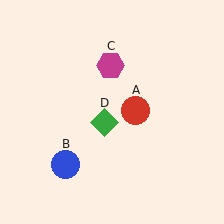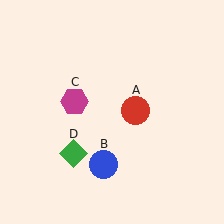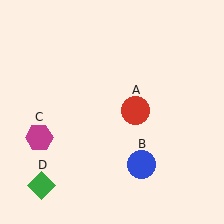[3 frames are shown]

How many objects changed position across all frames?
3 objects changed position: blue circle (object B), magenta hexagon (object C), green diamond (object D).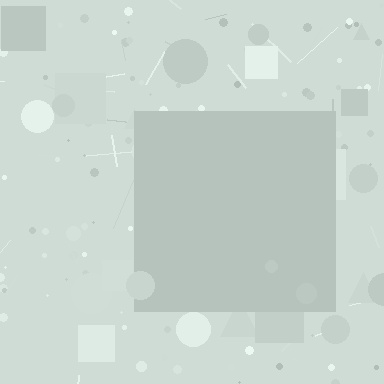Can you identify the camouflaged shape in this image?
The camouflaged shape is a square.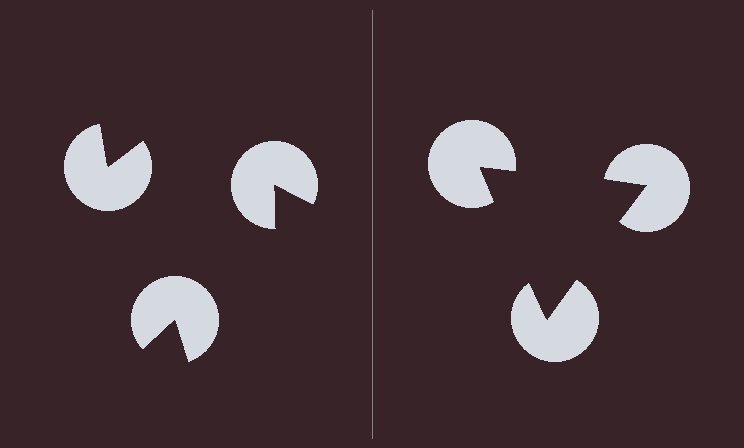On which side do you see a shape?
An illusory triangle appears on the right side. On the left side the wedge cuts are rotated, so no coherent shape forms.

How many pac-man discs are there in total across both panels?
6 — 3 on each side.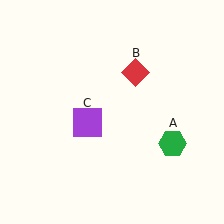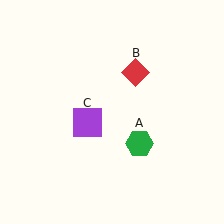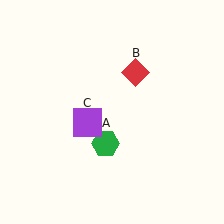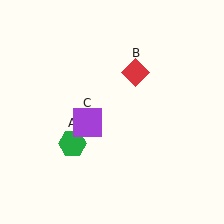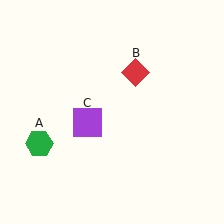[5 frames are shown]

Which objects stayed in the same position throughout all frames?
Red diamond (object B) and purple square (object C) remained stationary.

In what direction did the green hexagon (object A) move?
The green hexagon (object A) moved left.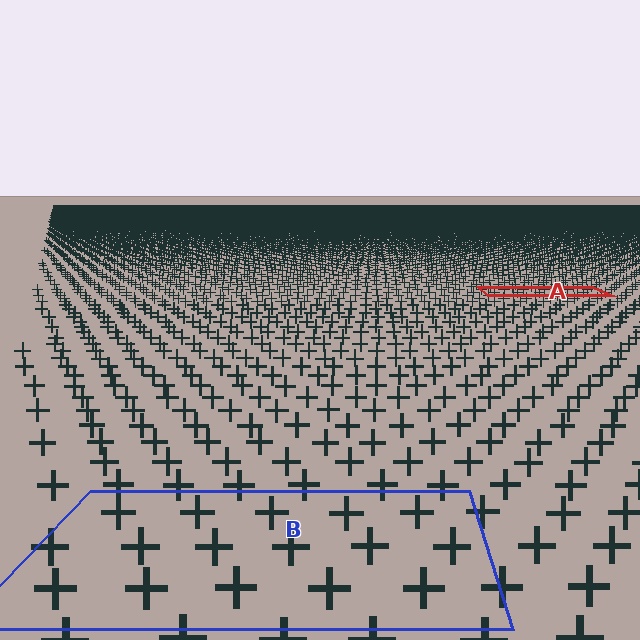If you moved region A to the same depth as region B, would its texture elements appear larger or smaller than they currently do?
They would appear larger. At a closer depth, the same texture elements are projected at a bigger on-screen size.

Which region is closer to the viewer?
Region B is closer. The texture elements there are larger and more spread out.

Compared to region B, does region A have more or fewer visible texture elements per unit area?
Region A has more texture elements per unit area — they are packed more densely because it is farther away.